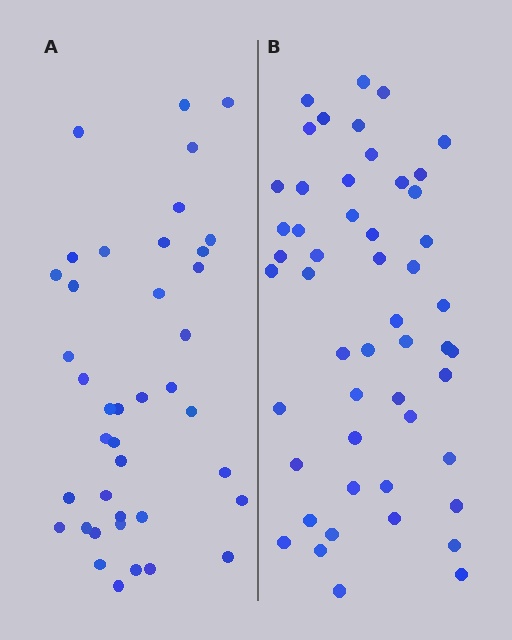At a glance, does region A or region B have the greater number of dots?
Region B (the right region) has more dots.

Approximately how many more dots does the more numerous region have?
Region B has roughly 12 or so more dots than region A.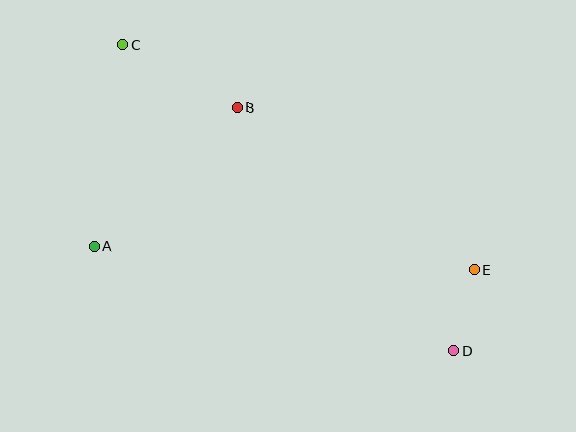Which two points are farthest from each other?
Points C and D are farthest from each other.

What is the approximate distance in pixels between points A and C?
The distance between A and C is approximately 204 pixels.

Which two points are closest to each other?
Points D and E are closest to each other.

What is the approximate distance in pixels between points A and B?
The distance between A and B is approximately 199 pixels.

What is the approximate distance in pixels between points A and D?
The distance between A and D is approximately 375 pixels.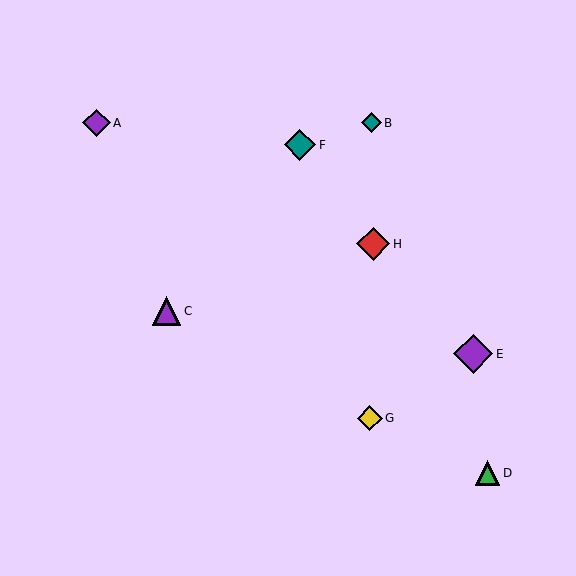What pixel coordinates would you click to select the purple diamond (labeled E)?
Click at (473, 354) to select the purple diamond E.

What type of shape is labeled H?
Shape H is a red diamond.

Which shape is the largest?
The purple diamond (labeled E) is the largest.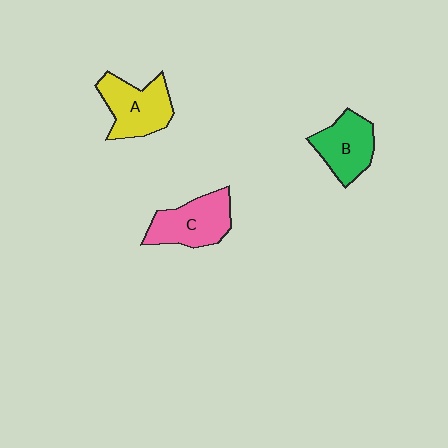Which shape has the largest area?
Shape A (yellow).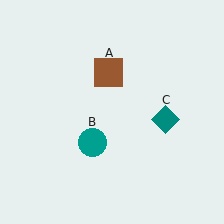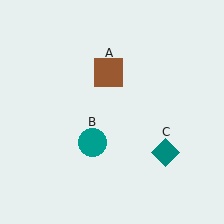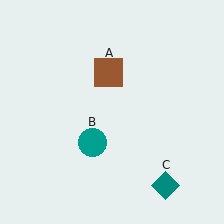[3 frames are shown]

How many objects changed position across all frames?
1 object changed position: teal diamond (object C).